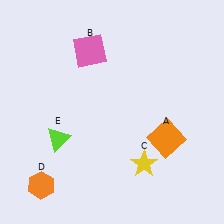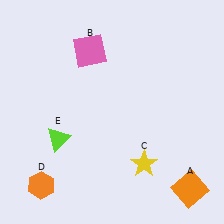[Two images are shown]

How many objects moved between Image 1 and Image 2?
1 object moved between the two images.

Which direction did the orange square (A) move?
The orange square (A) moved down.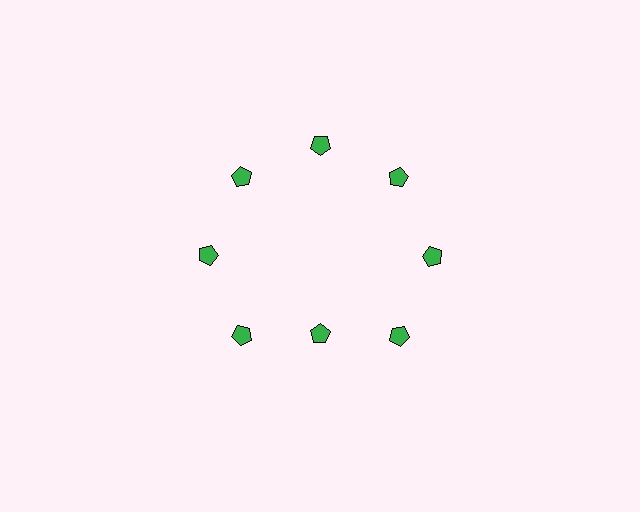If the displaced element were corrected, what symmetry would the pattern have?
It would have 8-fold rotational symmetry — the pattern would map onto itself every 45 degrees.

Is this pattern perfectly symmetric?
No. The 8 green pentagons are arranged in a ring, but one element near the 6 o'clock position is pulled inward toward the center, breaking the 8-fold rotational symmetry.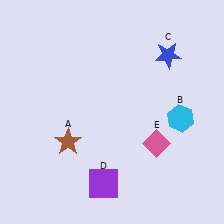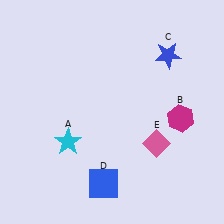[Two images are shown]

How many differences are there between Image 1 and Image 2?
There are 3 differences between the two images.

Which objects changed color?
A changed from brown to cyan. B changed from cyan to magenta. D changed from purple to blue.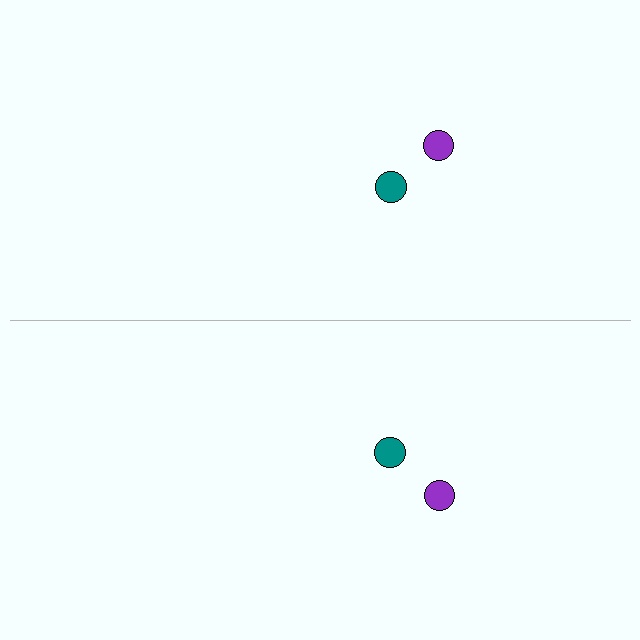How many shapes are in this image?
There are 4 shapes in this image.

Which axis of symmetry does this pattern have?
The pattern has a horizontal axis of symmetry running through the center of the image.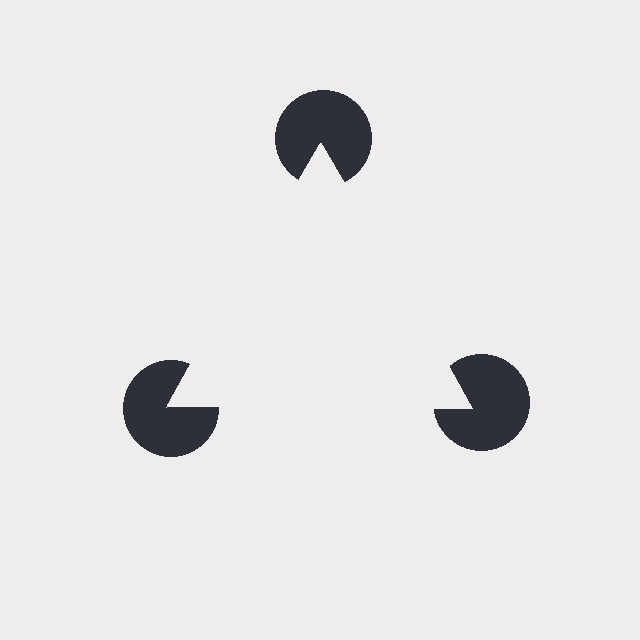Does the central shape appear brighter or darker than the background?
It typically appears slightly brighter than the background, even though no actual brightness change is drawn.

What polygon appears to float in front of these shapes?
An illusory triangle — its edges are inferred from the aligned wedge cuts in the pac-man discs, not physically drawn.